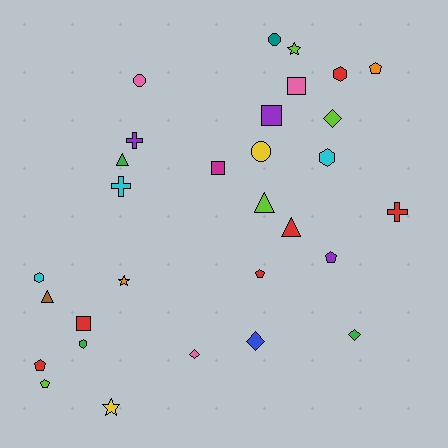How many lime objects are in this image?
There are 4 lime objects.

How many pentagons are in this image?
There are 5 pentagons.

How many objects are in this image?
There are 30 objects.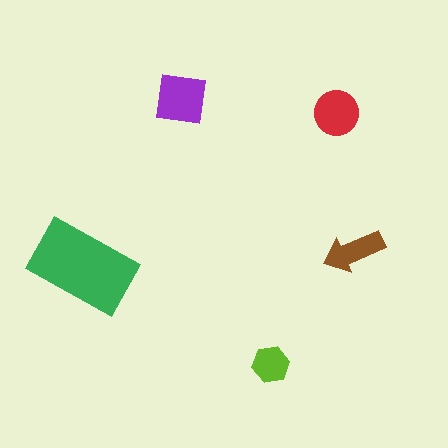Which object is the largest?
The green rectangle.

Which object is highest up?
The purple square is topmost.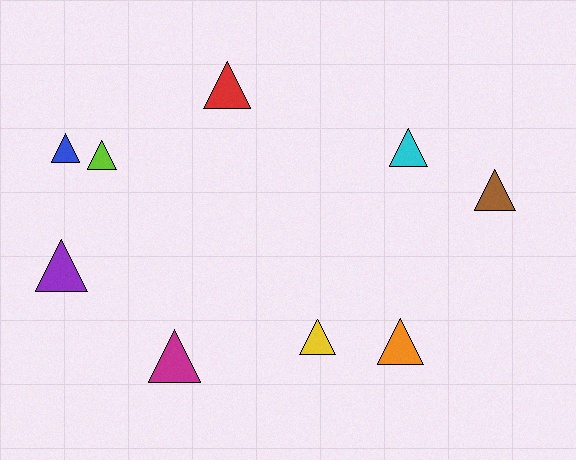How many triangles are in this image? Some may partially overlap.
There are 9 triangles.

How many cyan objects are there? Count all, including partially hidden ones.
There is 1 cyan object.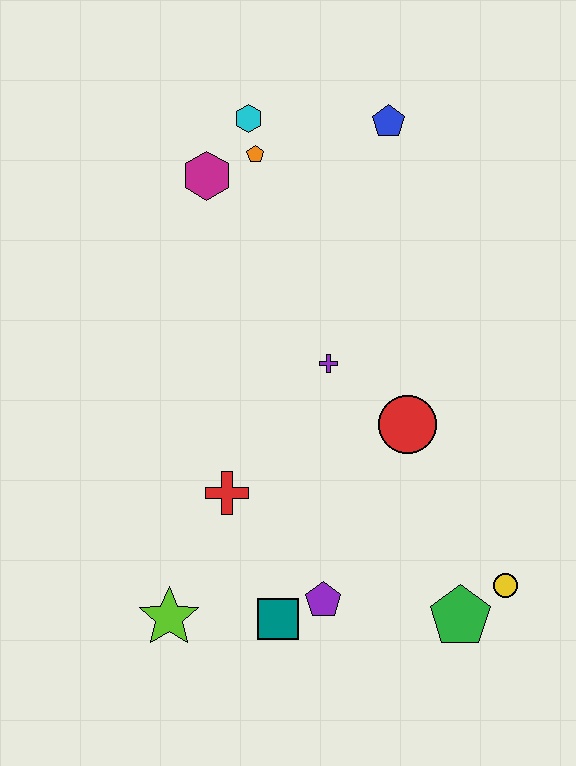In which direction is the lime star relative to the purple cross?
The lime star is below the purple cross.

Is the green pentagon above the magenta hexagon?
No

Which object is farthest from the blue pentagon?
The lime star is farthest from the blue pentagon.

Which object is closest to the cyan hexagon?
The orange pentagon is closest to the cyan hexagon.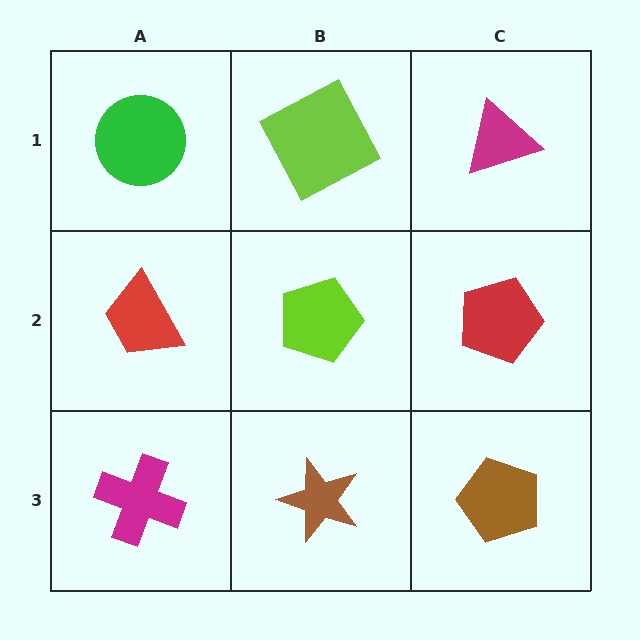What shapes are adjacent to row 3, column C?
A red pentagon (row 2, column C), a brown star (row 3, column B).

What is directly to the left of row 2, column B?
A red trapezoid.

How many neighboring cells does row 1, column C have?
2.